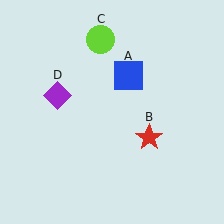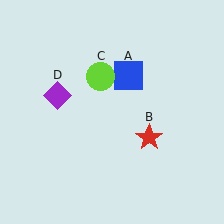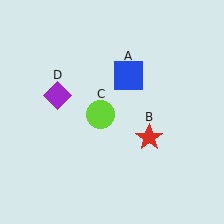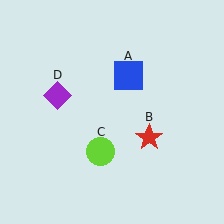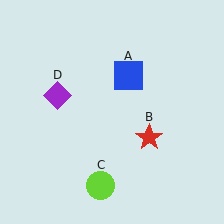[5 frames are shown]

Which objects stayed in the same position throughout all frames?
Blue square (object A) and red star (object B) and purple diamond (object D) remained stationary.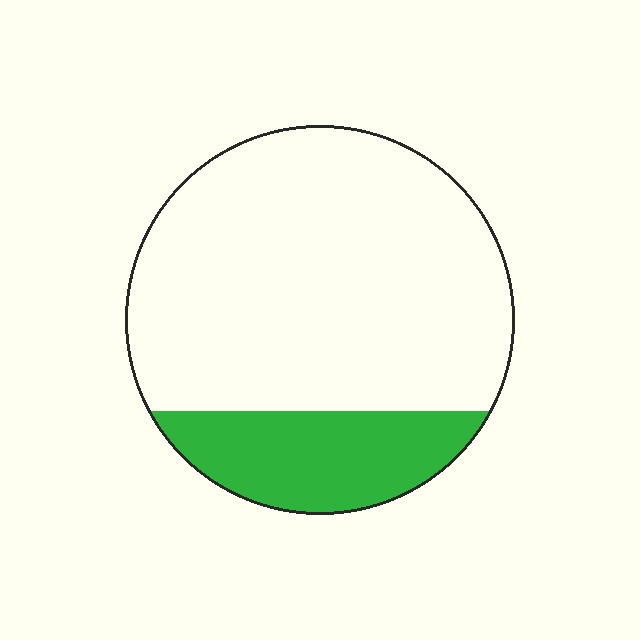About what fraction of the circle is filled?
About one fifth (1/5).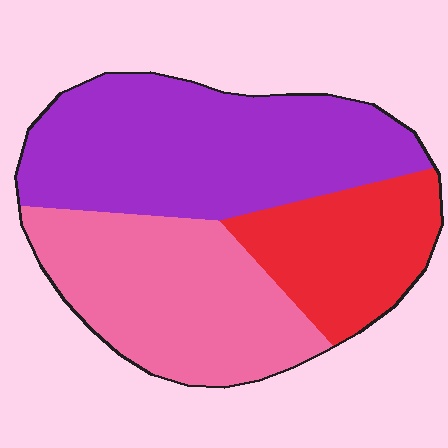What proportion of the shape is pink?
Pink takes up between a quarter and a half of the shape.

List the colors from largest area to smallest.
From largest to smallest: purple, pink, red.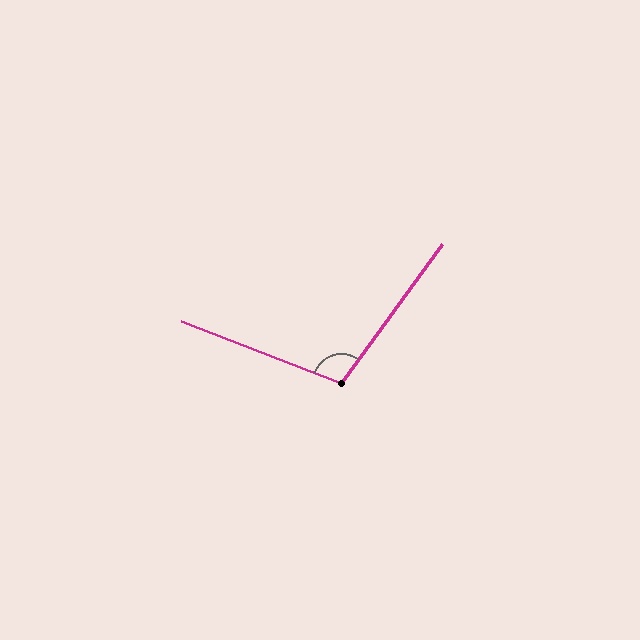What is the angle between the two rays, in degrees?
Approximately 105 degrees.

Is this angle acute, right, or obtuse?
It is obtuse.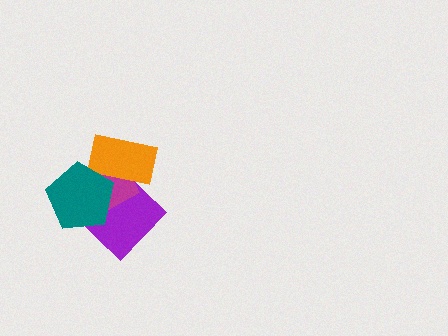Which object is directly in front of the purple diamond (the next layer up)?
The magenta rectangle is directly in front of the purple diamond.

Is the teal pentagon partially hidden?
No, no other shape covers it.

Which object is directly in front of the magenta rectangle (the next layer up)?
The orange rectangle is directly in front of the magenta rectangle.